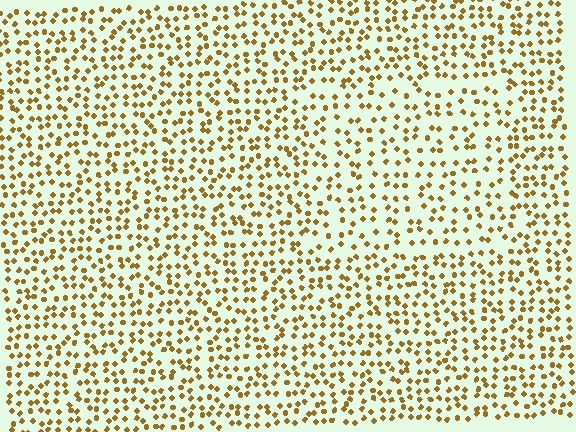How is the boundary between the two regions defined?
The boundary is defined by a change in element density (approximately 1.5x ratio). All elements are the same color, size, and shape.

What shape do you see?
I see a rectangle.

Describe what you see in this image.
The image contains small brown elements arranged at two different densities. A rectangle-shaped region is visible where the elements are less densely packed than the surrounding area.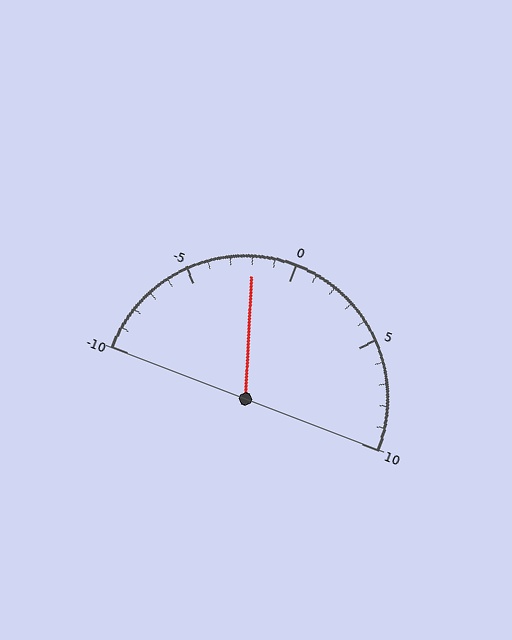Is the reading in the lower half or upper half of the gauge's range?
The reading is in the lower half of the range (-10 to 10).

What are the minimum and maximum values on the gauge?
The gauge ranges from -10 to 10.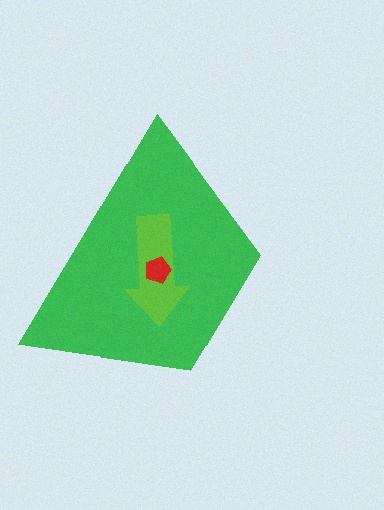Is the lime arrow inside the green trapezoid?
Yes.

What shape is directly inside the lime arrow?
The red pentagon.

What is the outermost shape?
The green trapezoid.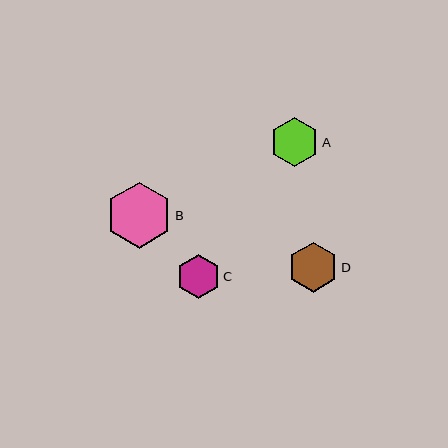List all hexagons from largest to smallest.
From largest to smallest: B, D, A, C.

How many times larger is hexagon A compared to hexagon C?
Hexagon A is approximately 1.1 times the size of hexagon C.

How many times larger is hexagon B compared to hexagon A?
Hexagon B is approximately 1.3 times the size of hexagon A.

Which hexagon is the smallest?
Hexagon C is the smallest with a size of approximately 44 pixels.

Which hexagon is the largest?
Hexagon B is the largest with a size of approximately 66 pixels.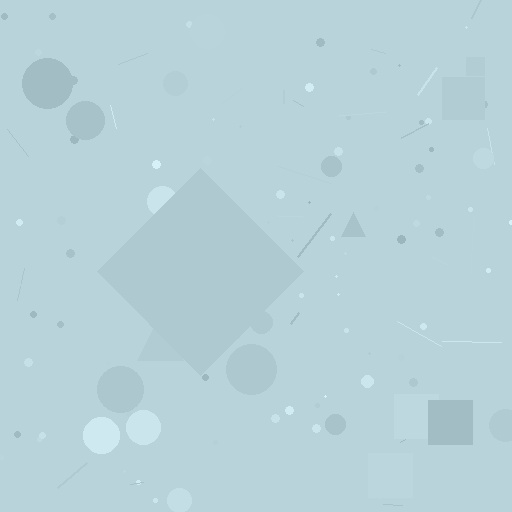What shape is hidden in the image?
A diamond is hidden in the image.